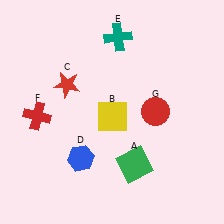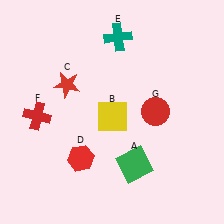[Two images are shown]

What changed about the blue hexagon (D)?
In Image 1, D is blue. In Image 2, it changed to red.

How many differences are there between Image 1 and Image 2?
There is 1 difference between the two images.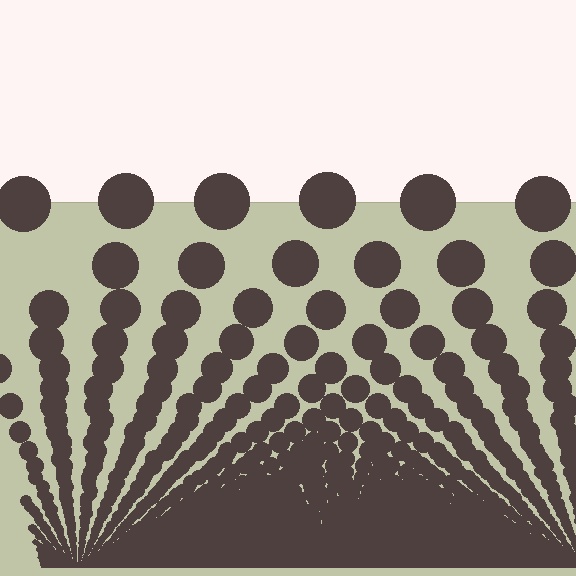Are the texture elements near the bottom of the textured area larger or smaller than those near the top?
Smaller. The gradient is inverted — elements near the bottom are smaller and denser.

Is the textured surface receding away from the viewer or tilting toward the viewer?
The surface appears to tilt toward the viewer. Texture elements get larger and sparser toward the top.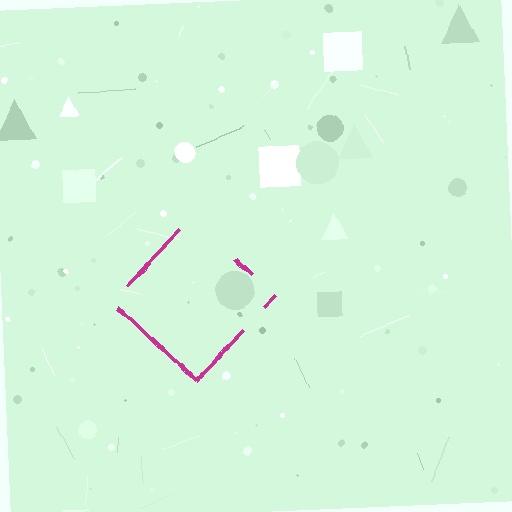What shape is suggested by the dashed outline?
The dashed outline suggests a diamond.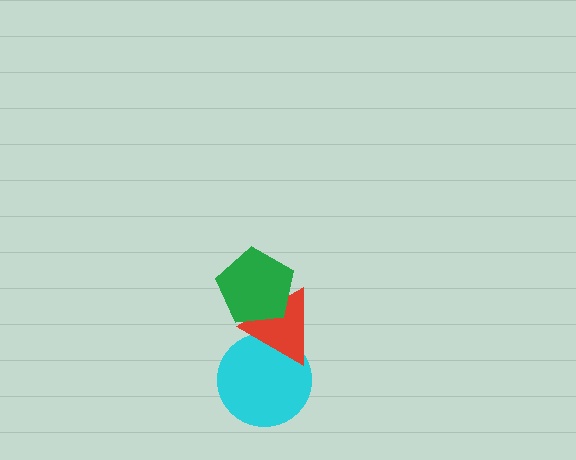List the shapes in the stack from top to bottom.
From top to bottom: the green pentagon, the red triangle, the cyan circle.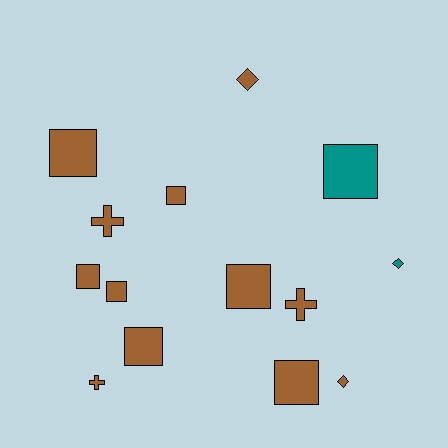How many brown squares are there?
There are 7 brown squares.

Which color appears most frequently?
Brown, with 12 objects.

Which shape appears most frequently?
Square, with 8 objects.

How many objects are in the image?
There are 14 objects.